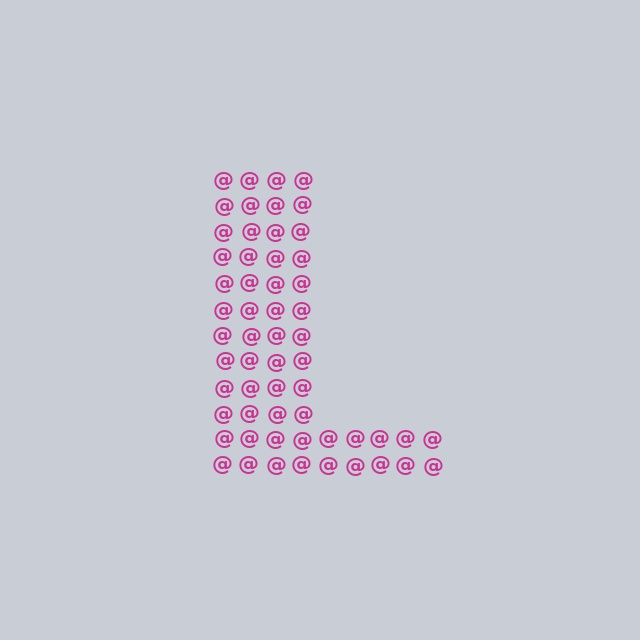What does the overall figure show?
The overall figure shows the letter L.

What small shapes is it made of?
It is made of small at signs.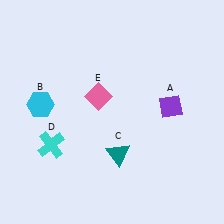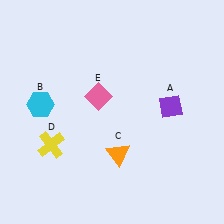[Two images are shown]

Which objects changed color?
C changed from teal to orange. D changed from cyan to yellow.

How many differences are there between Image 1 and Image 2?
There are 2 differences between the two images.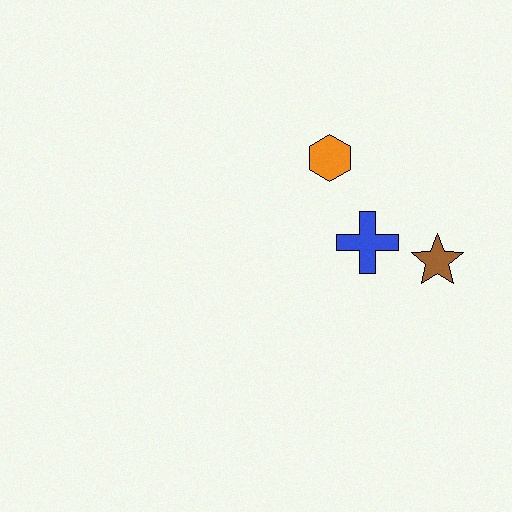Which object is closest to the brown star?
The blue cross is closest to the brown star.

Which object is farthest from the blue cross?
The orange hexagon is farthest from the blue cross.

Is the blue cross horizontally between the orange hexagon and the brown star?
Yes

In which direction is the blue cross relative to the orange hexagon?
The blue cross is below the orange hexagon.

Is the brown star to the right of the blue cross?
Yes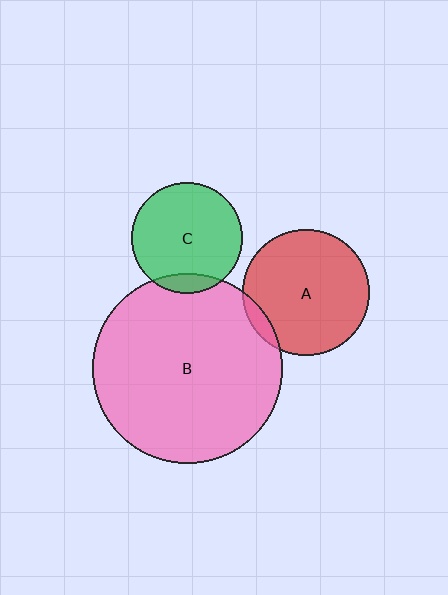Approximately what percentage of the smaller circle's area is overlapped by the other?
Approximately 10%.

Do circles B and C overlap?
Yes.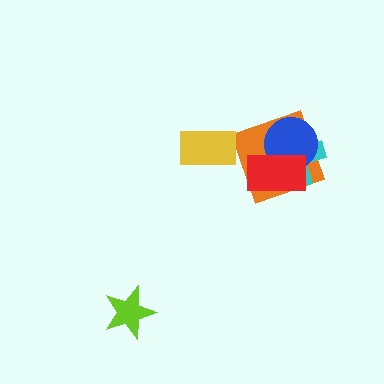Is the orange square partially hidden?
Yes, it is partially covered by another shape.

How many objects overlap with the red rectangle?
3 objects overlap with the red rectangle.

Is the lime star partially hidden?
No, no other shape covers it.